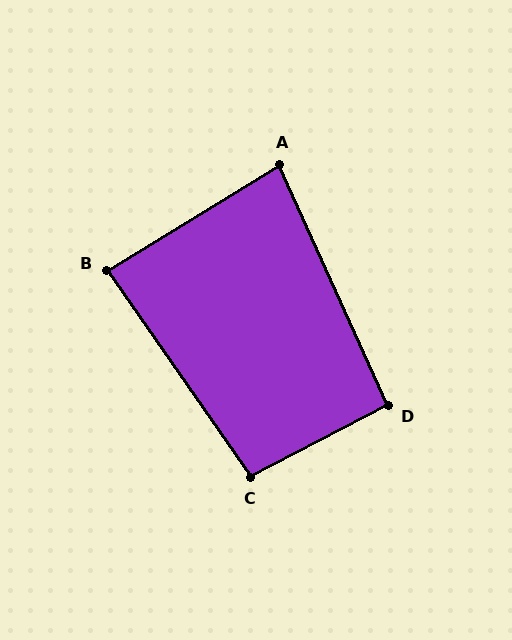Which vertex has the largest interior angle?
C, at approximately 97 degrees.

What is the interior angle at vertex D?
Approximately 93 degrees (approximately right).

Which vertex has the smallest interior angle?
A, at approximately 83 degrees.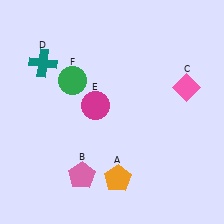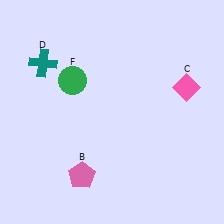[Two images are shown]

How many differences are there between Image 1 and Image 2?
There are 2 differences between the two images.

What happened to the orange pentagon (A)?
The orange pentagon (A) was removed in Image 2. It was in the bottom-right area of Image 1.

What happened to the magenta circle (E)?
The magenta circle (E) was removed in Image 2. It was in the top-left area of Image 1.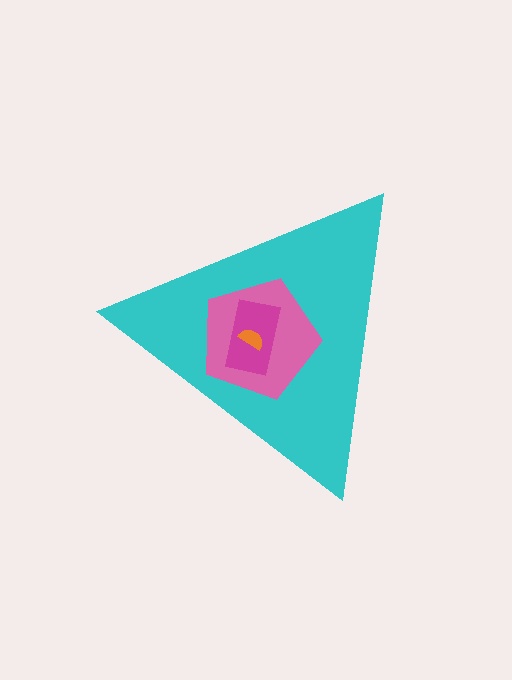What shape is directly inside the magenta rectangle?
The orange semicircle.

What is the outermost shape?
The cyan triangle.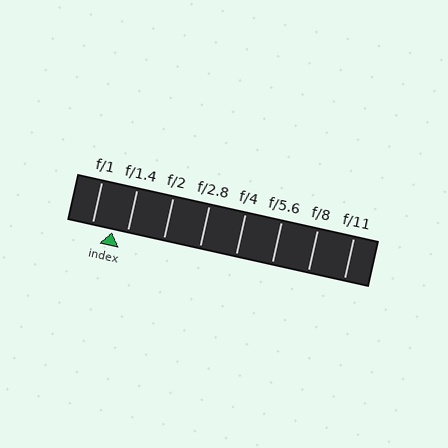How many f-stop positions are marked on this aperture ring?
There are 8 f-stop positions marked.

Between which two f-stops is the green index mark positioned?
The index mark is between f/1 and f/1.4.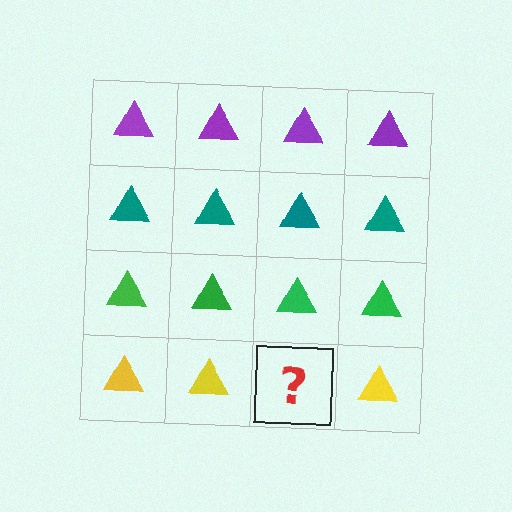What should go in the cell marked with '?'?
The missing cell should contain a yellow triangle.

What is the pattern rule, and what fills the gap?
The rule is that each row has a consistent color. The gap should be filled with a yellow triangle.